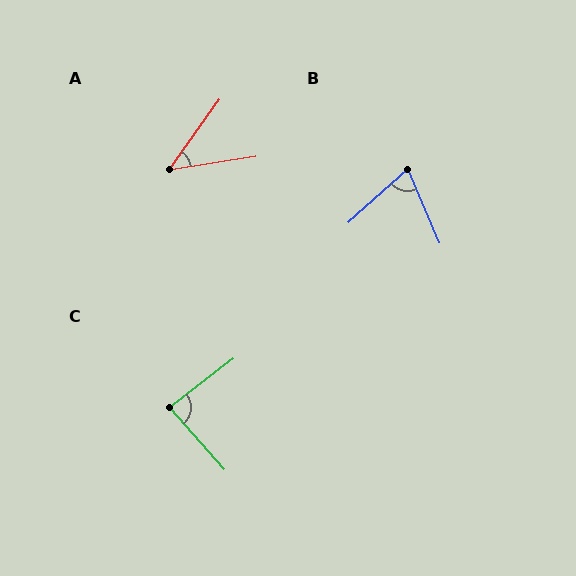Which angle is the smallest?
A, at approximately 46 degrees.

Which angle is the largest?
C, at approximately 86 degrees.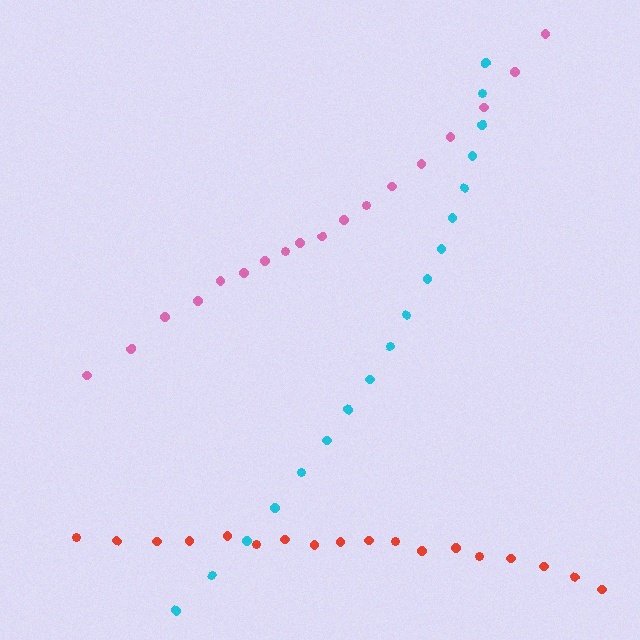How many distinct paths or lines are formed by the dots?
There are 3 distinct paths.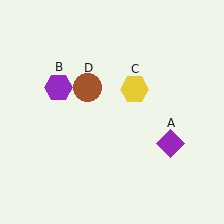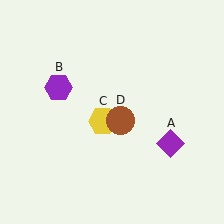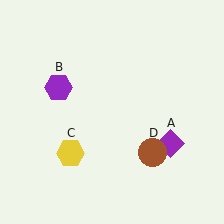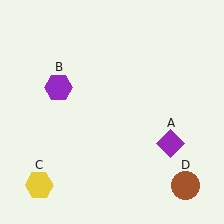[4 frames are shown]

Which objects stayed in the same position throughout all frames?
Purple diamond (object A) and purple hexagon (object B) remained stationary.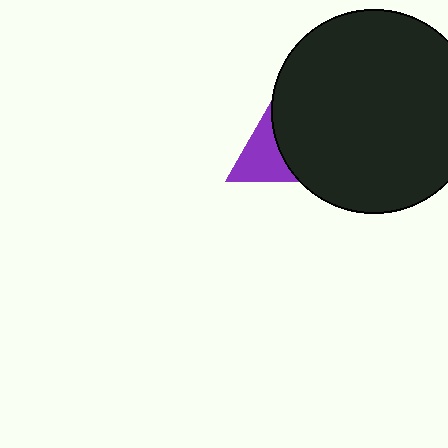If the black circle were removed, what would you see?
You would see the complete purple triangle.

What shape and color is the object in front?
The object in front is a black circle.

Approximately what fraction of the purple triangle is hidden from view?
Roughly 54% of the purple triangle is hidden behind the black circle.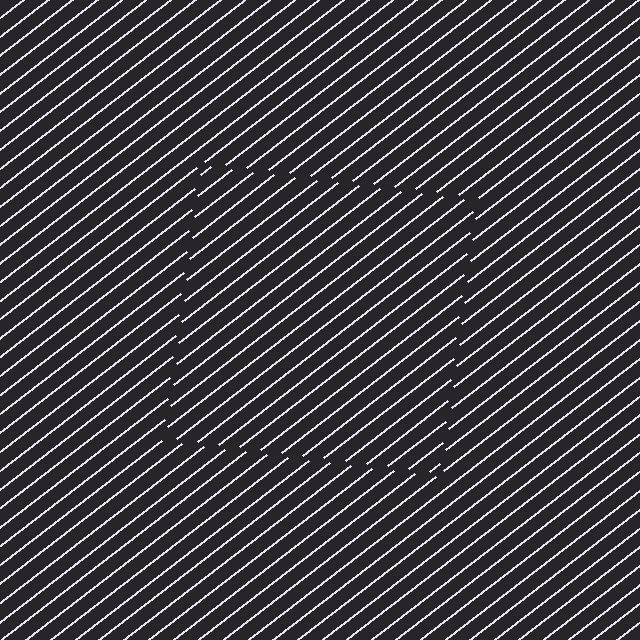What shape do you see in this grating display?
An illusory square. The interior of the shape contains the same grating, shifted by half a period — the contour is defined by the phase discontinuity where line-ends from the inner and outer gratings abut.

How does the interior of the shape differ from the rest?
The interior of the shape contains the same grating, shifted by half a period — the contour is defined by the phase discontinuity where line-ends from the inner and outer gratings abut.